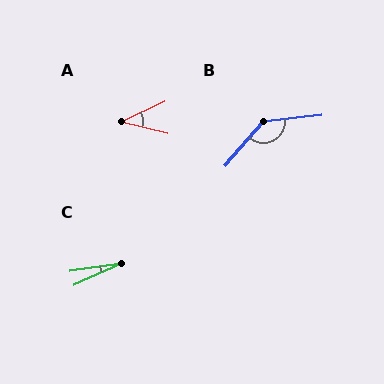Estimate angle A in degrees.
Approximately 40 degrees.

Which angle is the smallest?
C, at approximately 16 degrees.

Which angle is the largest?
B, at approximately 137 degrees.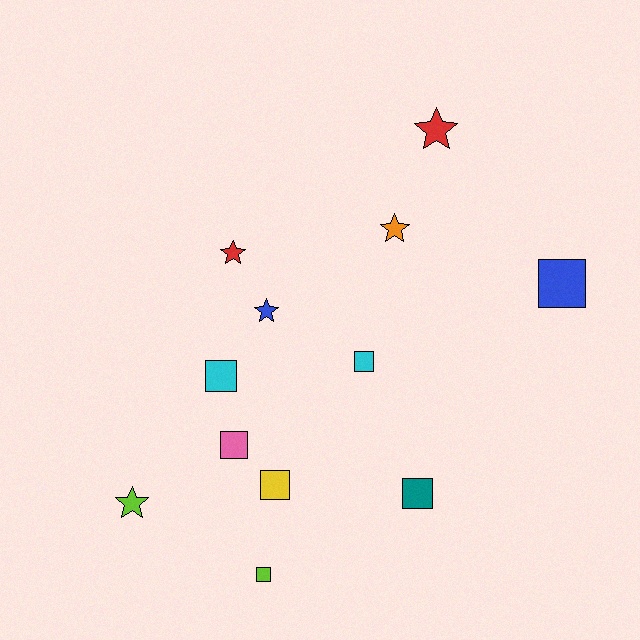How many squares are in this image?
There are 7 squares.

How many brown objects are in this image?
There are no brown objects.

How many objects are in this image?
There are 12 objects.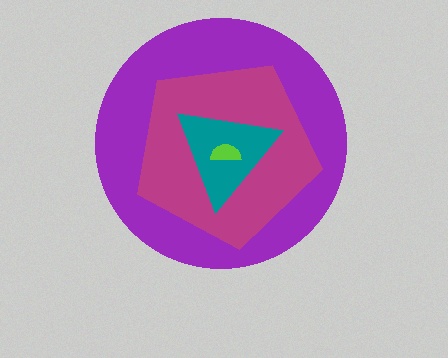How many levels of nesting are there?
4.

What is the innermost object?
The lime semicircle.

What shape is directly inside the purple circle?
The magenta pentagon.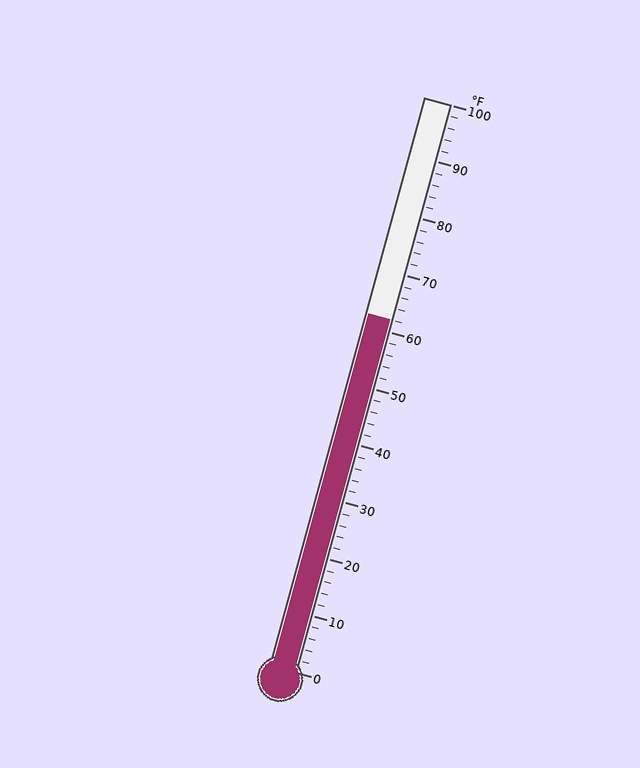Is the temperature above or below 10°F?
The temperature is above 10°F.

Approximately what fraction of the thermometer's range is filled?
The thermometer is filled to approximately 60% of its range.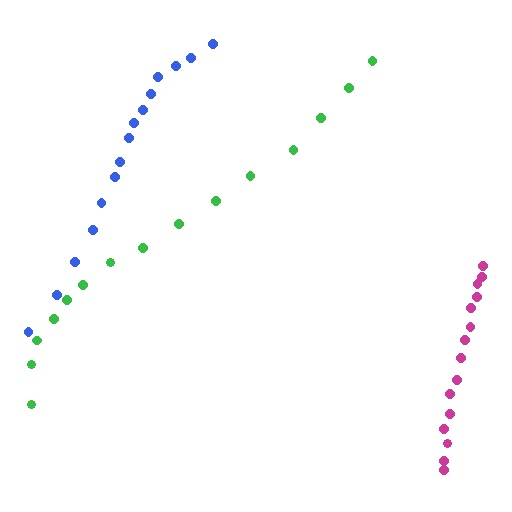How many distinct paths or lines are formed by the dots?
There are 3 distinct paths.